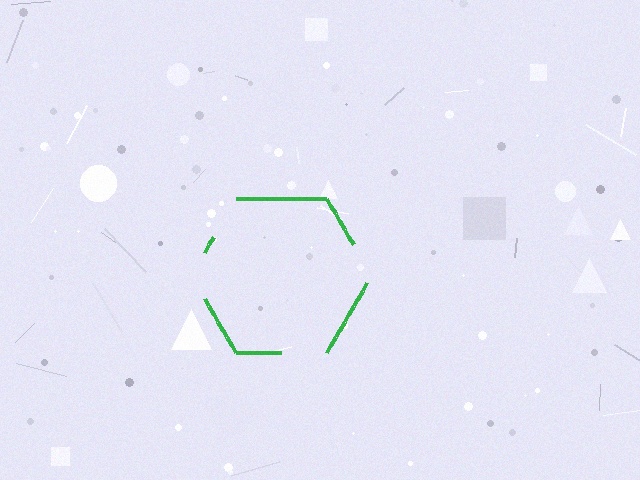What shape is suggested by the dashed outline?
The dashed outline suggests a hexagon.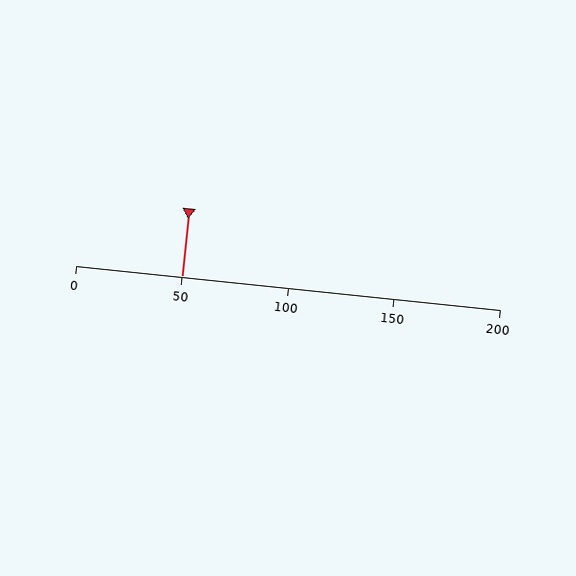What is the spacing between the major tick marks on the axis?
The major ticks are spaced 50 apart.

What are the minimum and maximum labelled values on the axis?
The axis runs from 0 to 200.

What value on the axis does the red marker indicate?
The marker indicates approximately 50.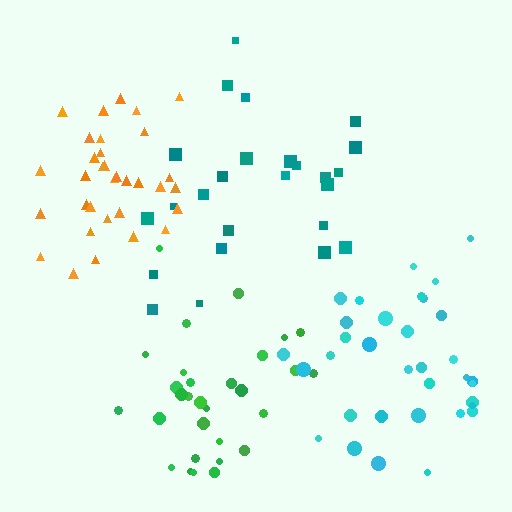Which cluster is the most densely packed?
Orange.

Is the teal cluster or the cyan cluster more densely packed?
Teal.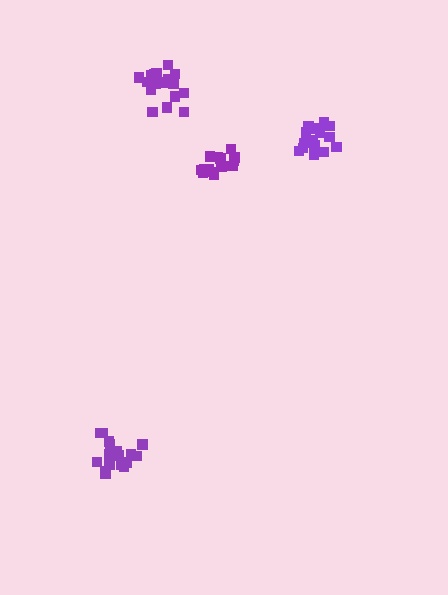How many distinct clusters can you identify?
There are 4 distinct clusters.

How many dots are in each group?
Group 1: 16 dots, Group 2: 20 dots, Group 3: 16 dots, Group 4: 21 dots (73 total).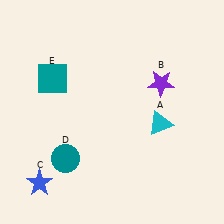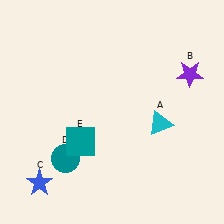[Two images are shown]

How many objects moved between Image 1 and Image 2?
2 objects moved between the two images.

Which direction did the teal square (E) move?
The teal square (E) moved down.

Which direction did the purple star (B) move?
The purple star (B) moved right.